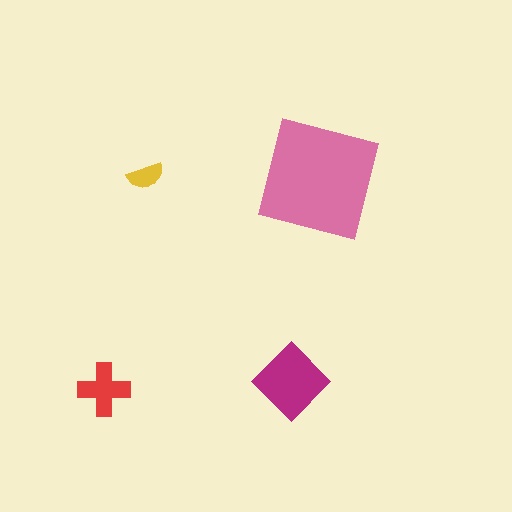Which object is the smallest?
The yellow semicircle.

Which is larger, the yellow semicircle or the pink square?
The pink square.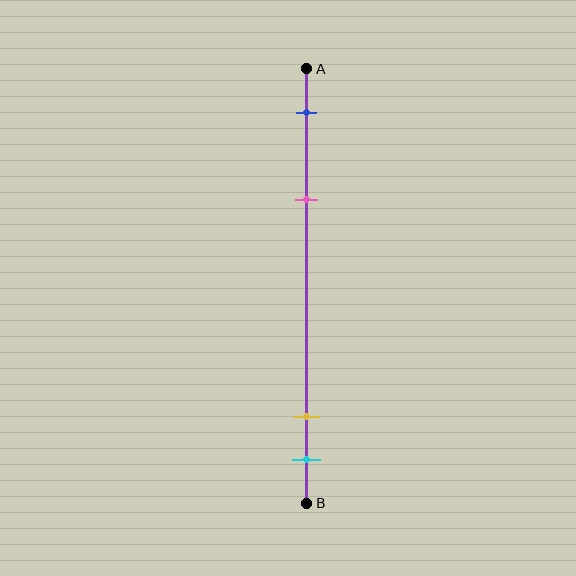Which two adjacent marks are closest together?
The yellow and cyan marks are the closest adjacent pair.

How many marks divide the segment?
There are 4 marks dividing the segment.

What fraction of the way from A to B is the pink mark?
The pink mark is approximately 30% (0.3) of the way from A to B.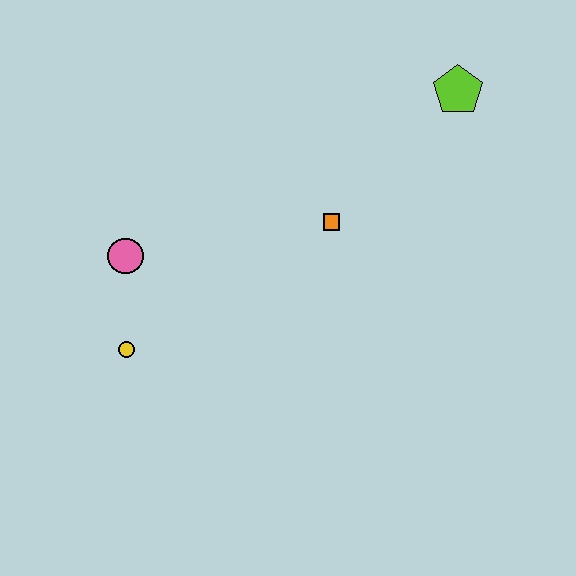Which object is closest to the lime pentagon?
The orange square is closest to the lime pentagon.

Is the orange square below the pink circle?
No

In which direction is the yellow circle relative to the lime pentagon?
The yellow circle is to the left of the lime pentagon.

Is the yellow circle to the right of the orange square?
No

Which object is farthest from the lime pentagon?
The yellow circle is farthest from the lime pentagon.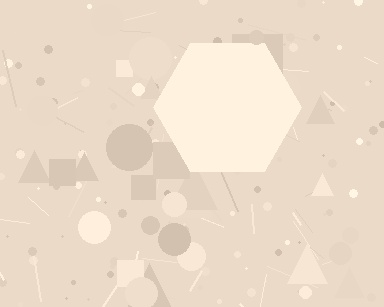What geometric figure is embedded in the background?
A hexagon is embedded in the background.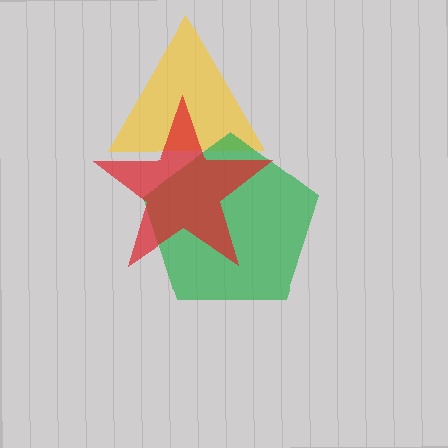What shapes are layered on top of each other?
The layered shapes are: a yellow triangle, a green pentagon, a red star.